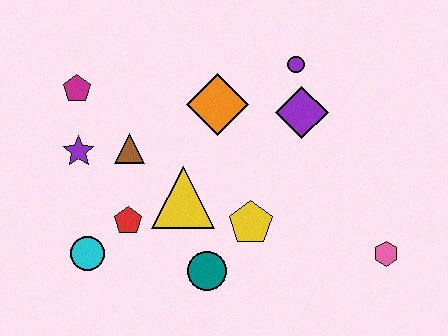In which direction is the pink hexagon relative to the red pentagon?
The pink hexagon is to the right of the red pentagon.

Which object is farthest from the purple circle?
The cyan circle is farthest from the purple circle.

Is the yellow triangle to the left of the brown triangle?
No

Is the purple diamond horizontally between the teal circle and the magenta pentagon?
No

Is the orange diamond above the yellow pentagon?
Yes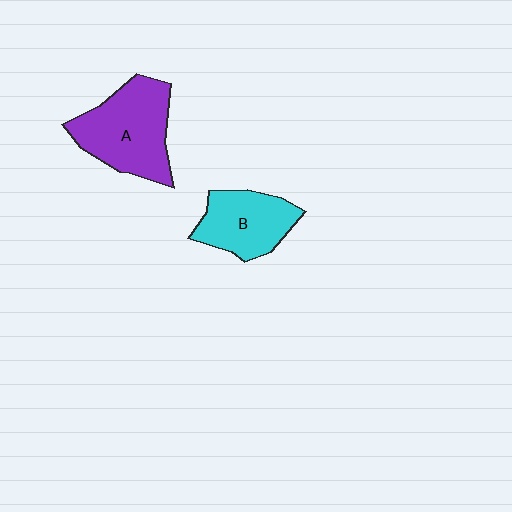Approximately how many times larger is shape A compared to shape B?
Approximately 1.4 times.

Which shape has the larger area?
Shape A (purple).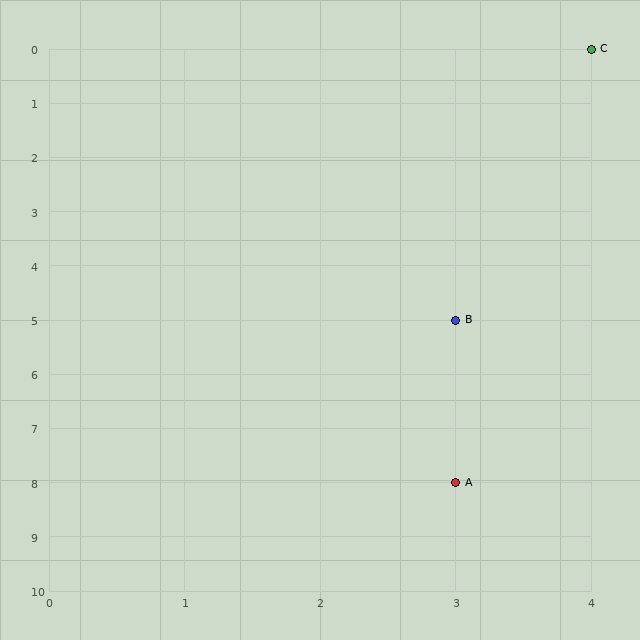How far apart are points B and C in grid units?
Points B and C are 1 column and 5 rows apart (about 5.1 grid units diagonally).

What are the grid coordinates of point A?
Point A is at grid coordinates (3, 8).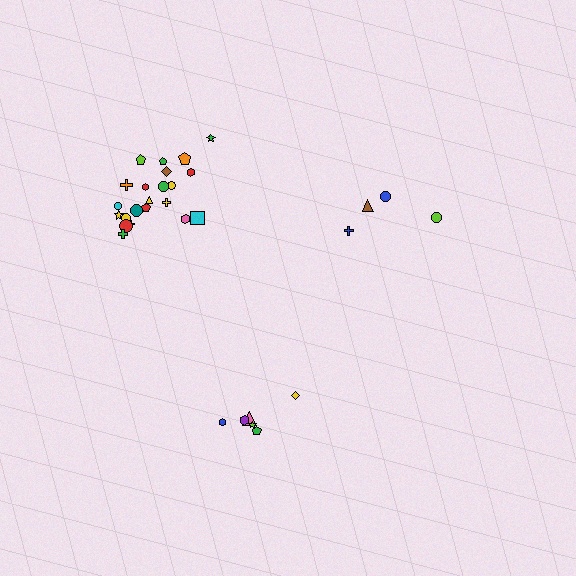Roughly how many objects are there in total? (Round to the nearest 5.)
Roughly 30 objects in total.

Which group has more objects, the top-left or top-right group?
The top-left group.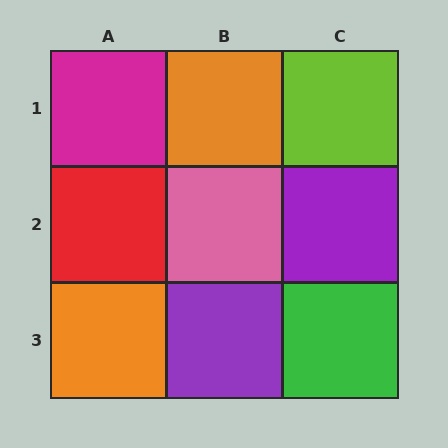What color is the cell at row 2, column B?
Pink.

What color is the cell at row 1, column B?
Orange.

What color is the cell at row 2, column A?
Red.